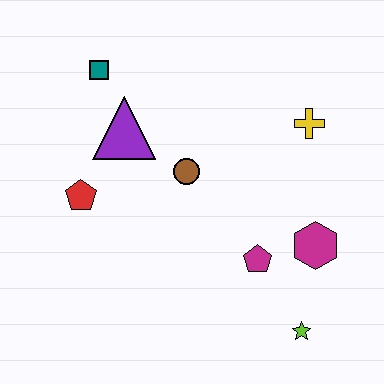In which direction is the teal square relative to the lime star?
The teal square is above the lime star.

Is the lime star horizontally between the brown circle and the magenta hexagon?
Yes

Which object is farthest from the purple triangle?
The lime star is farthest from the purple triangle.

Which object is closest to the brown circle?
The purple triangle is closest to the brown circle.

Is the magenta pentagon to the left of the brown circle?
No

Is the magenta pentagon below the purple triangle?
Yes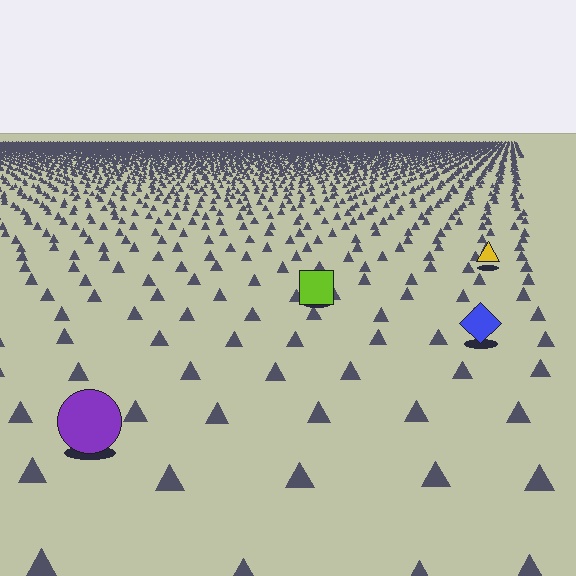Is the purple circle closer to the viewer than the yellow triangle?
Yes. The purple circle is closer — you can tell from the texture gradient: the ground texture is coarser near it.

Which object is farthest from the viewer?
The yellow triangle is farthest from the viewer. It appears smaller and the ground texture around it is denser.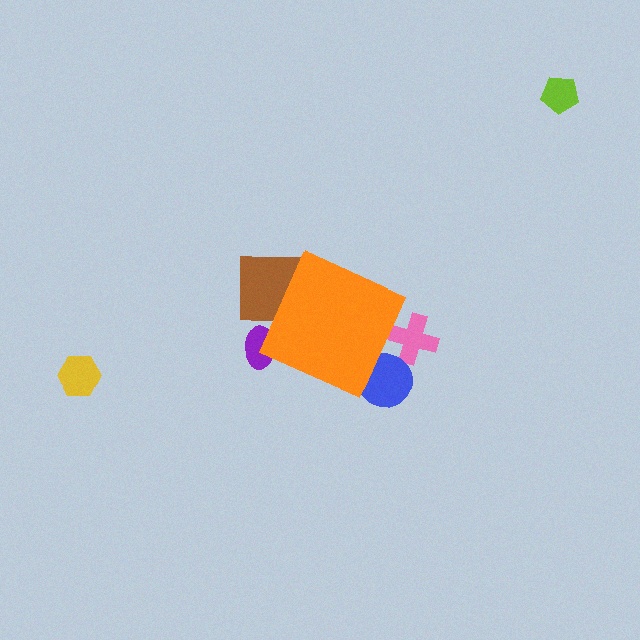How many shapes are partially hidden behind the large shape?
4 shapes are partially hidden.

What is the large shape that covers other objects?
An orange diamond.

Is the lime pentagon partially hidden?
No, the lime pentagon is fully visible.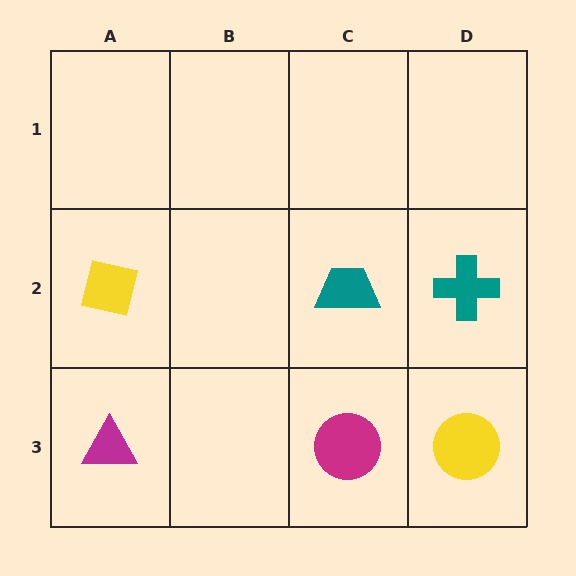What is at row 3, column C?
A magenta circle.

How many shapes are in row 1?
0 shapes.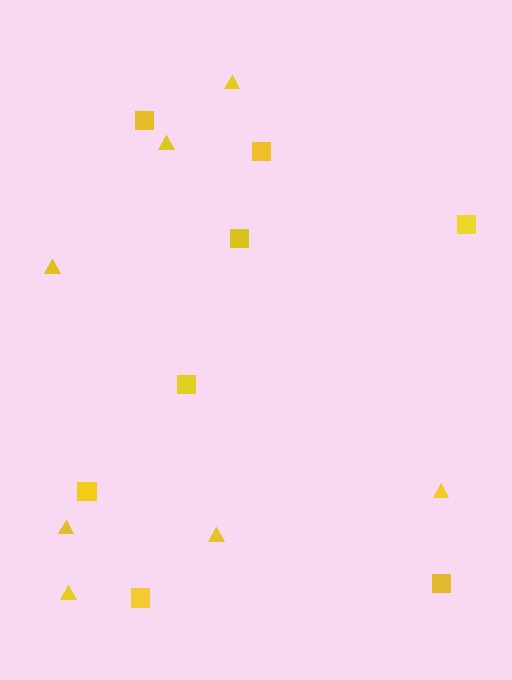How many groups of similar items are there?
There are 2 groups: one group of triangles (7) and one group of squares (8).